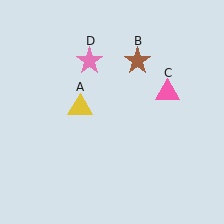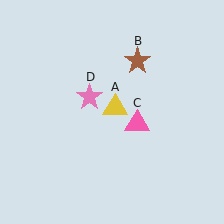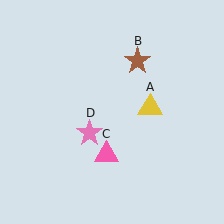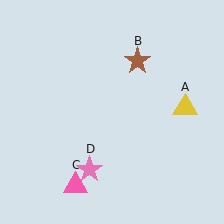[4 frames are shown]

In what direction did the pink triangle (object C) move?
The pink triangle (object C) moved down and to the left.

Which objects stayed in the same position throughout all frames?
Brown star (object B) remained stationary.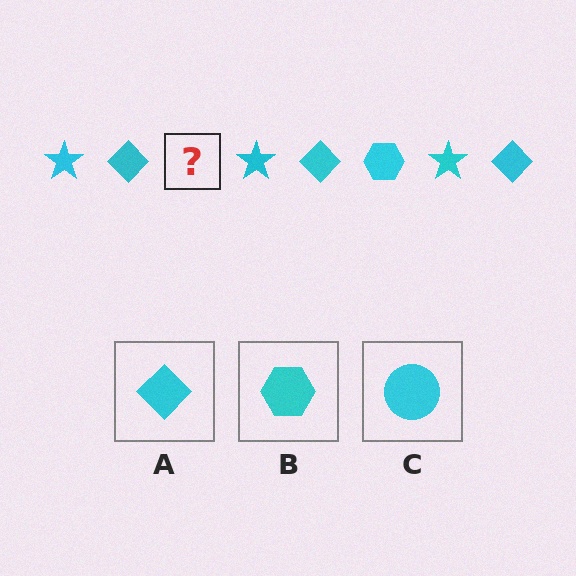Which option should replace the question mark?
Option B.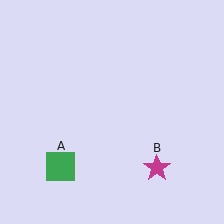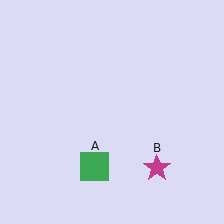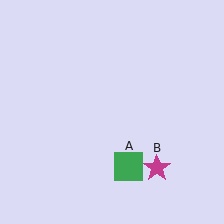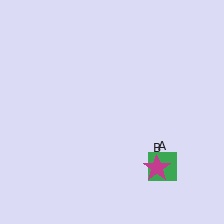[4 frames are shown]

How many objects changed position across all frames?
1 object changed position: green square (object A).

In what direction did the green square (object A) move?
The green square (object A) moved right.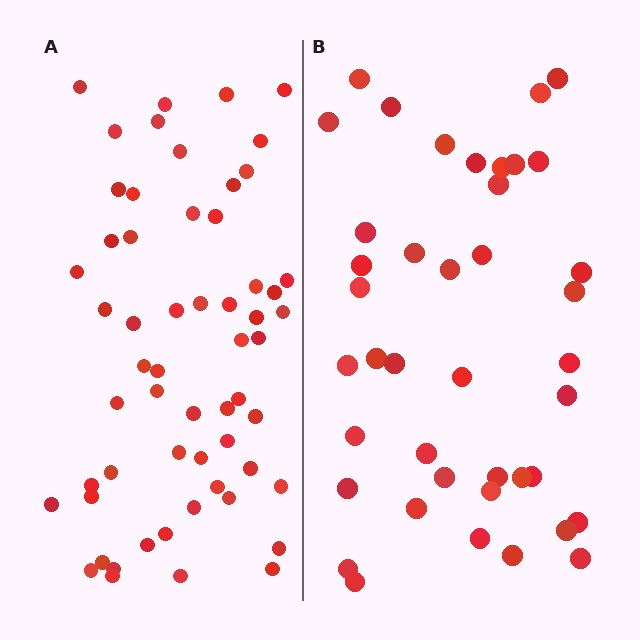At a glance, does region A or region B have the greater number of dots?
Region A (the left region) has more dots.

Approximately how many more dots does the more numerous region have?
Region A has approximately 15 more dots than region B.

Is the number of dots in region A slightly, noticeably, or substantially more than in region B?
Region A has noticeably more, but not dramatically so. The ratio is roughly 1.4 to 1.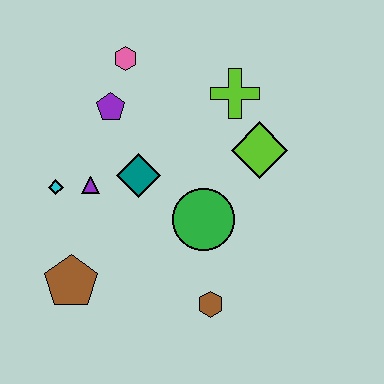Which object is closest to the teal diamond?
The purple triangle is closest to the teal diamond.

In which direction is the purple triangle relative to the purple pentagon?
The purple triangle is below the purple pentagon.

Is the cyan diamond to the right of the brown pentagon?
No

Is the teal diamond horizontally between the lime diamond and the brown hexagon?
No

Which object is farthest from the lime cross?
The brown pentagon is farthest from the lime cross.